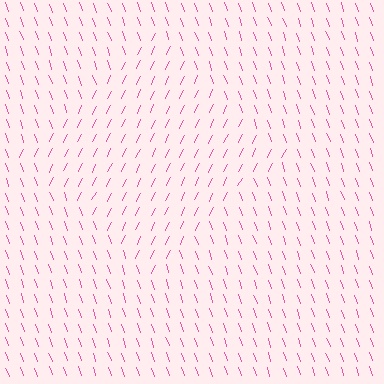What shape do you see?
I see a diamond.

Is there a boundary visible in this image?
Yes, there is a texture boundary formed by a change in line orientation.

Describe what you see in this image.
The image is filled with small pink line segments. A diamond region in the image has lines oriented differently from the surrounding lines, creating a visible texture boundary.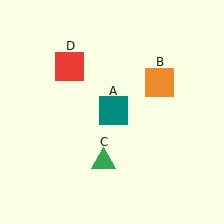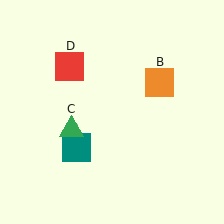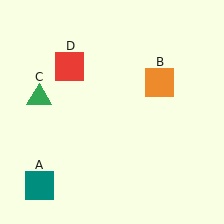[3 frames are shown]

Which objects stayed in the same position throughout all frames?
Orange square (object B) and red square (object D) remained stationary.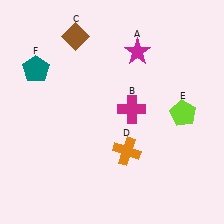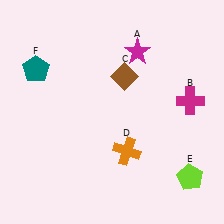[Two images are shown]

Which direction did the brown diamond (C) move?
The brown diamond (C) moved right.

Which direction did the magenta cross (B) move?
The magenta cross (B) moved right.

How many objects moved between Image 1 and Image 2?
3 objects moved between the two images.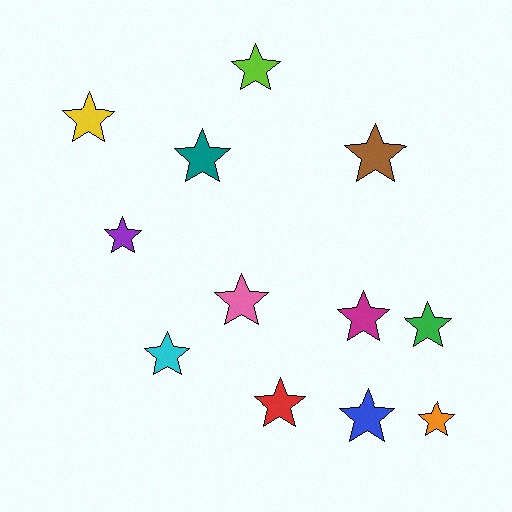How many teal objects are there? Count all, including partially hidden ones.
There is 1 teal object.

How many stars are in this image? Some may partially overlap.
There are 12 stars.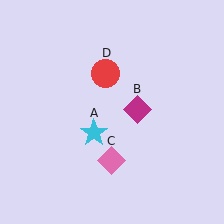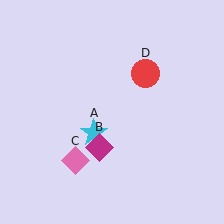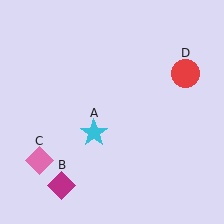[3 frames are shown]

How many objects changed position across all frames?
3 objects changed position: magenta diamond (object B), pink diamond (object C), red circle (object D).